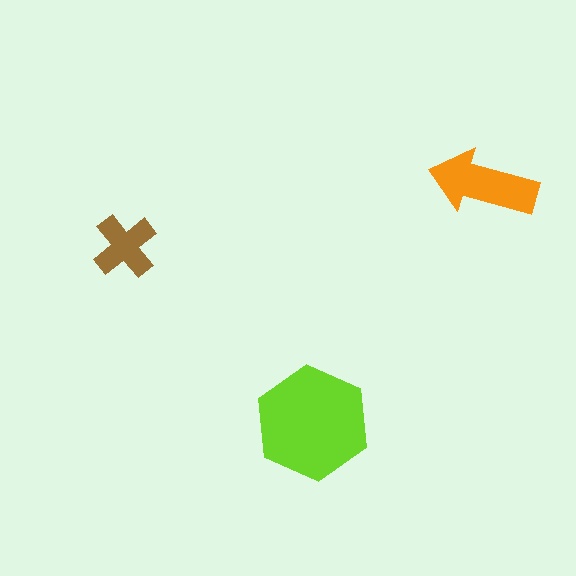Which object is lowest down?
The lime hexagon is bottommost.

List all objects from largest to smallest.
The lime hexagon, the orange arrow, the brown cross.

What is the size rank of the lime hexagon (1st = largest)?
1st.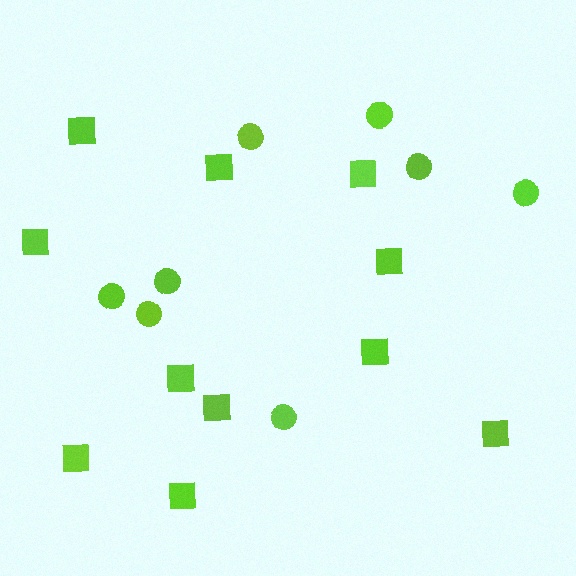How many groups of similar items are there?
There are 2 groups: one group of squares (11) and one group of circles (8).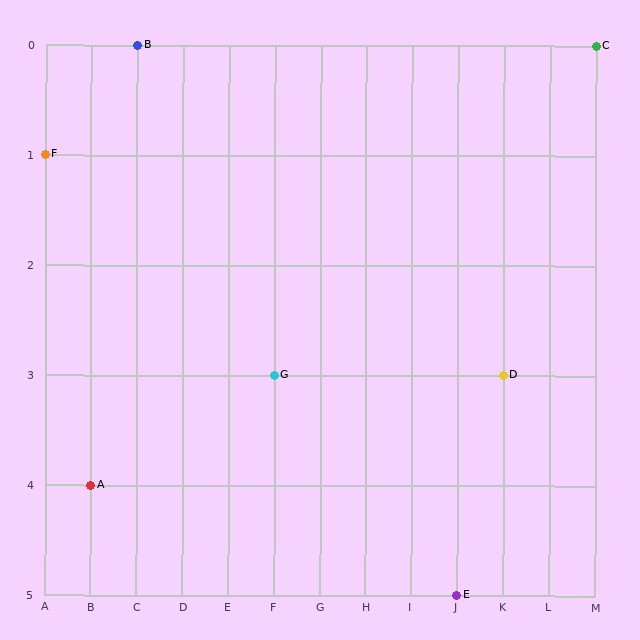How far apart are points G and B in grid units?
Points G and B are 3 columns and 3 rows apart (about 4.2 grid units diagonally).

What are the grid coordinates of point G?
Point G is at grid coordinates (F, 3).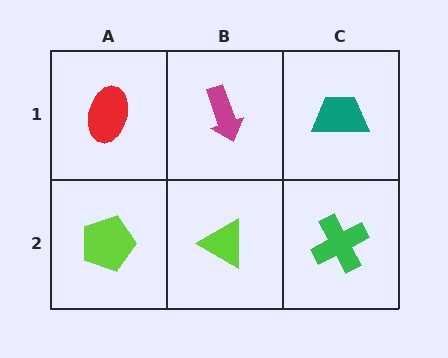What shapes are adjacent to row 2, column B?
A magenta arrow (row 1, column B), a lime pentagon (row 2, column A), a green cross (row 2, column C).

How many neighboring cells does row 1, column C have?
2.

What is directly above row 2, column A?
A red ellipse.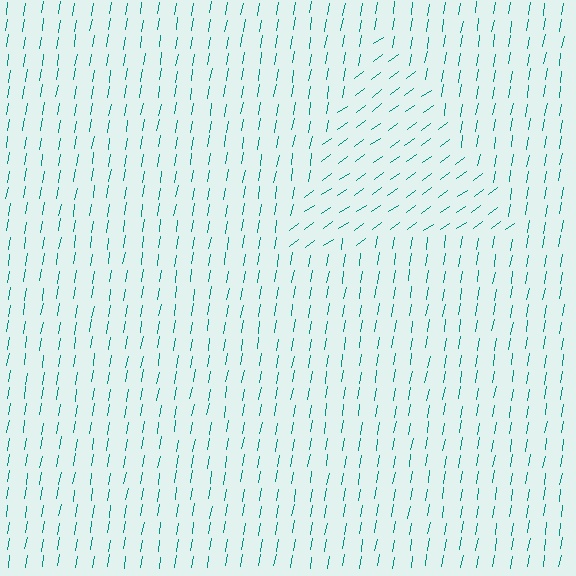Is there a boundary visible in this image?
Yes, there is a texture boundary formed by a change in line orientation.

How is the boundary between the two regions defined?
The boundary is defined purely by a change in line orientation (approximately 45 degrees difference). All lines are the same color and thickness.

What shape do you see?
I see a triangle.